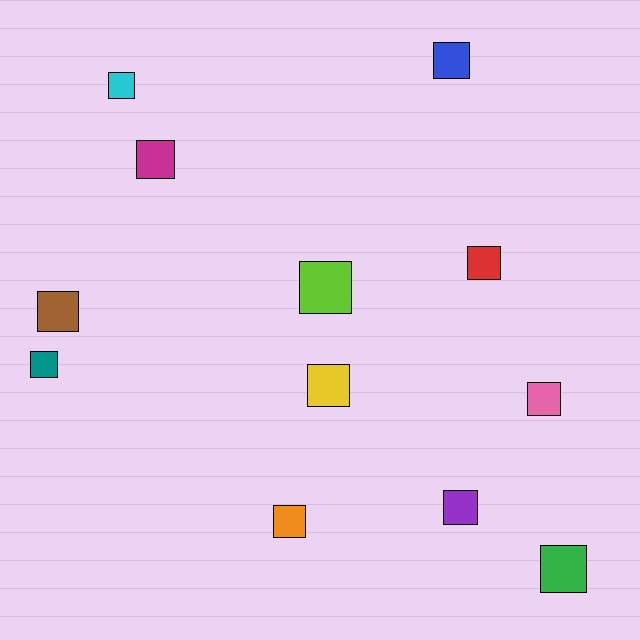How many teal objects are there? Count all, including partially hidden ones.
There is 1 teal object.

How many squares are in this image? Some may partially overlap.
There are 12 squares.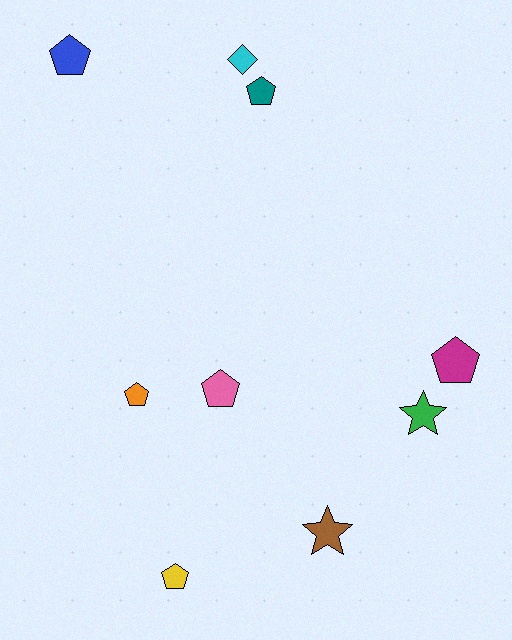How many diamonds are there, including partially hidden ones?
There is 1 diamond.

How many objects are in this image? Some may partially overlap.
There are 9 objects.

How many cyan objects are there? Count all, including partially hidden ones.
There is 1 cyan object.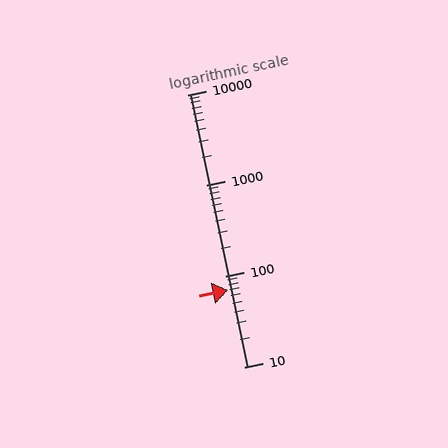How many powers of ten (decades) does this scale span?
The scale spans 3 decades, from 10 to 10000.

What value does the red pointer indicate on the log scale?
The pointer indicates approximately 70.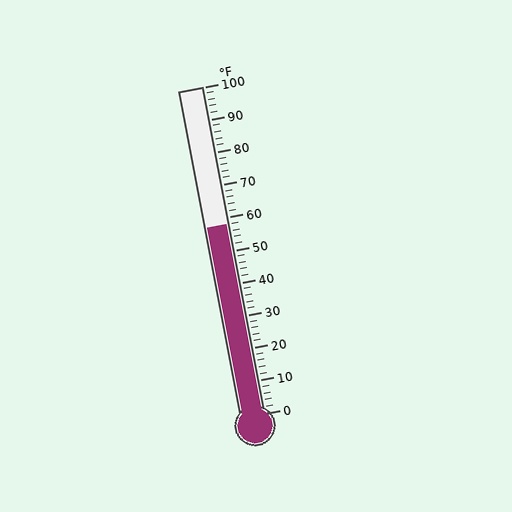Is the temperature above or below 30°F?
The temperature is above 30°F.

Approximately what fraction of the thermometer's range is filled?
The thermometer is filled to approximately 60% of its range.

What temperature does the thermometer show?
The thermometer shows approximately 58°F.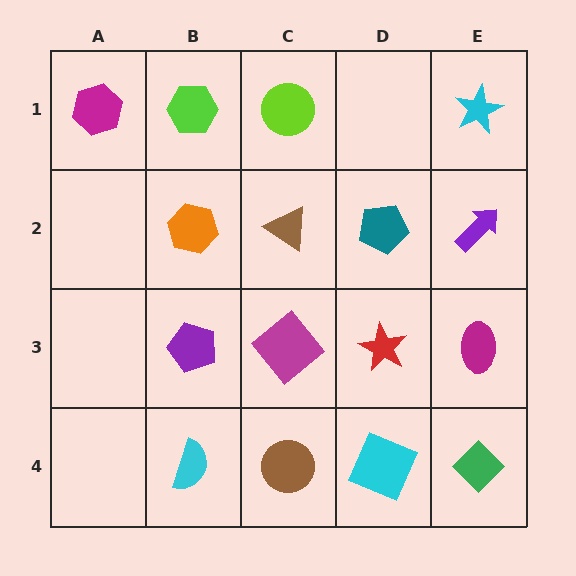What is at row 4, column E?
A green diamond.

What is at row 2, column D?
A teal pentagon.